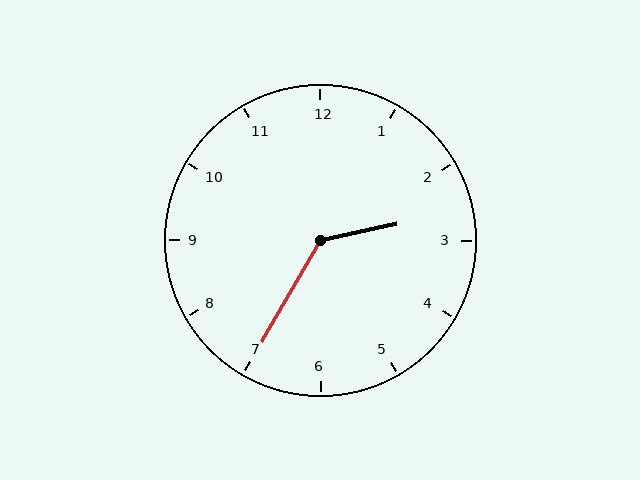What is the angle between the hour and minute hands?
Approximately 132 degrees.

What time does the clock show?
2:35.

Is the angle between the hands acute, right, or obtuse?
It is obtuse.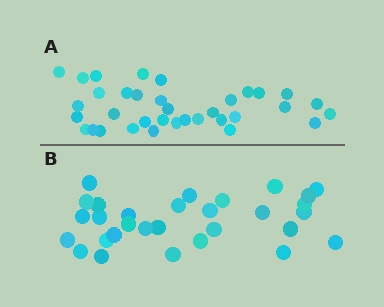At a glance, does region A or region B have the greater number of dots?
Region A (the top region) has more dots.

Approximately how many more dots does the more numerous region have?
Region A has about 5 more dots than region B.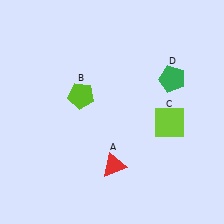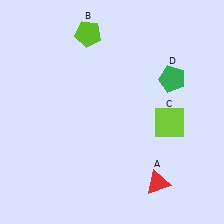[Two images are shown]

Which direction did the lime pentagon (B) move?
The lime pentagon (B) moved up.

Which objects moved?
The objects that moved are: the red triangle (A), the lime pentagon (B).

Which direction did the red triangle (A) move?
The red triangle (A) moved right.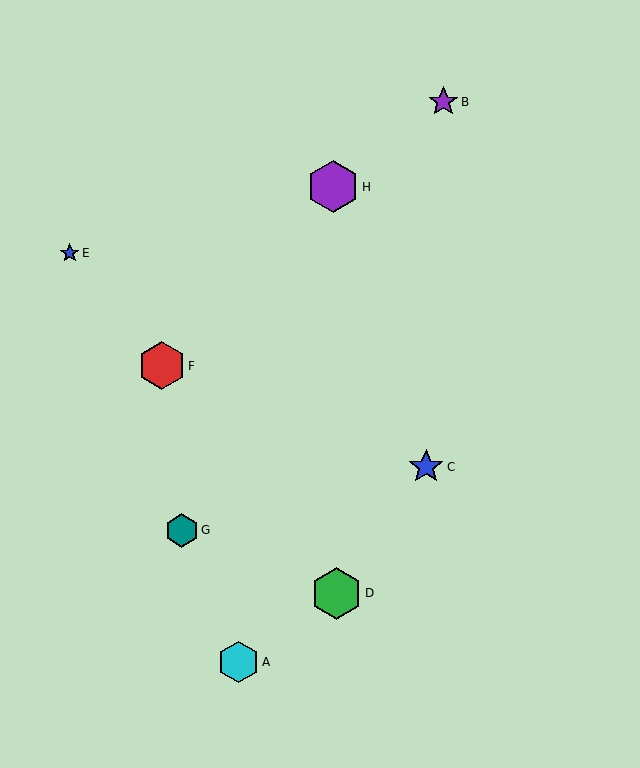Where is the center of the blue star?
The center of the blue star is at (426, 467).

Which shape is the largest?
The purple hexagon (labeled H) is the largest.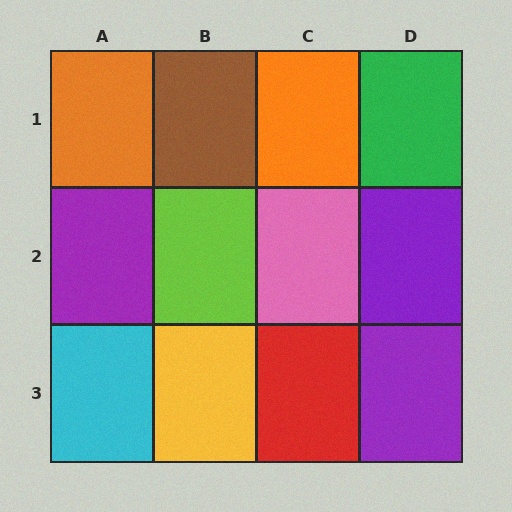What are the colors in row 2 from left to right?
Purple, lime, pink, purple.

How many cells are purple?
3 cells are purple.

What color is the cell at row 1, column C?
Orange.